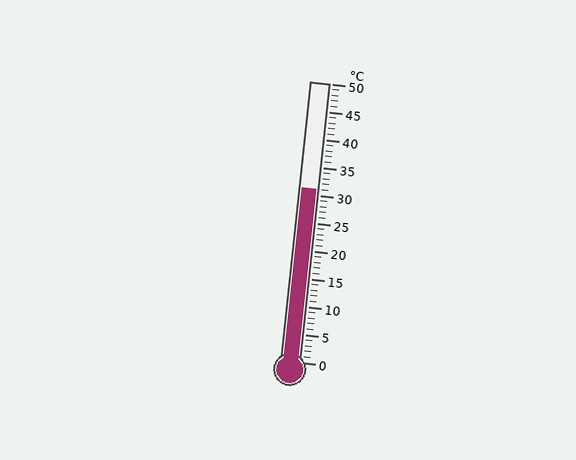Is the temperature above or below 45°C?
The temperature is below 45°C.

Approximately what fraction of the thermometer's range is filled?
The thermometer is filled to approximately 60% of its range.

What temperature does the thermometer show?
The thermometer shows approximately 31°C.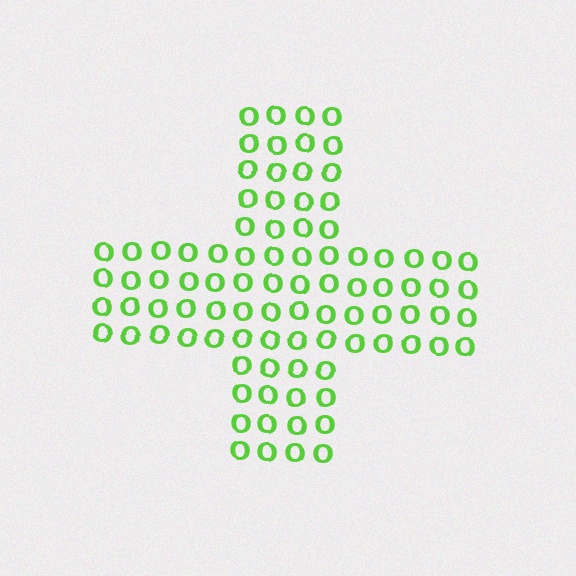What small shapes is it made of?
It is made of small letter O's.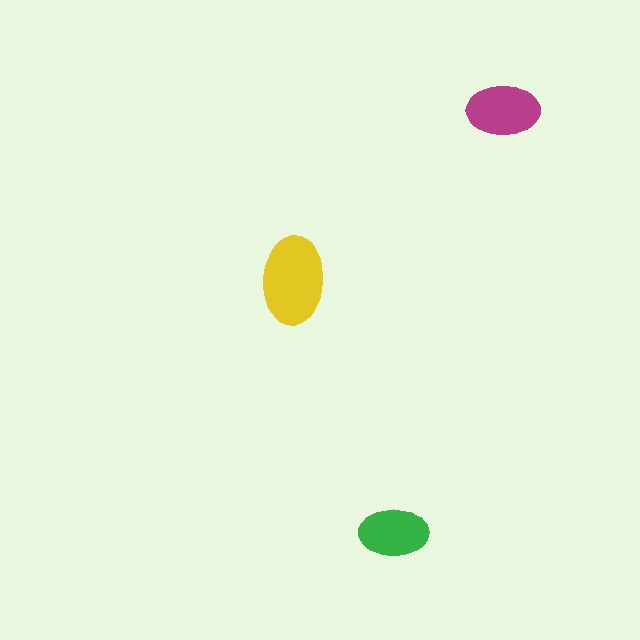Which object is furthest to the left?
The yellow ellipse is leftmost.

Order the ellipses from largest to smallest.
the yellow one, the magenta one, the green one.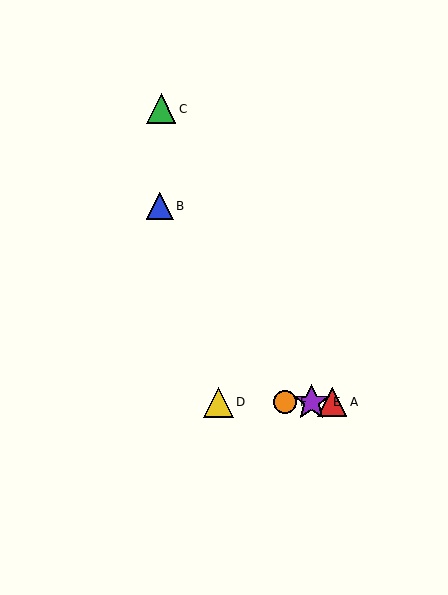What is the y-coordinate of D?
Object D is at y≈402.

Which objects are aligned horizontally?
Objects A, D, E, F are aligned horizontally.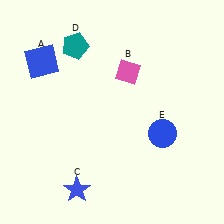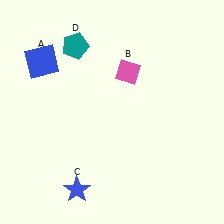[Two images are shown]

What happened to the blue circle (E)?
The blue circle (E) was removed in Image 2. It was in the bottom-right area of Image 1.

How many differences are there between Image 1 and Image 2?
There is 1 difference between the two images.